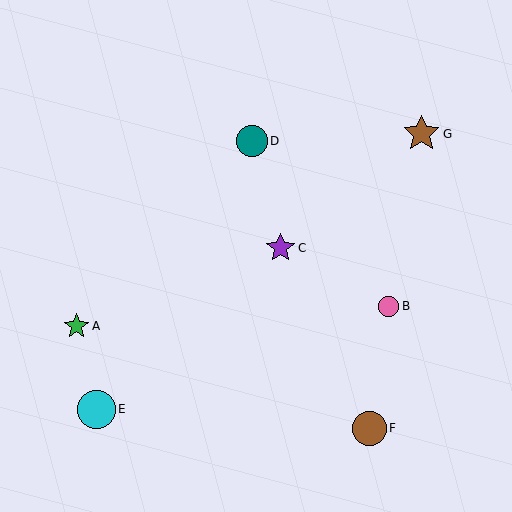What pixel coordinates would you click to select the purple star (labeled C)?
Click at (280, 248) to select the purple star C.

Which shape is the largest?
The cyan circle (labeled E) is the largest.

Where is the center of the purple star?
The center of the purple star is at (280, 248).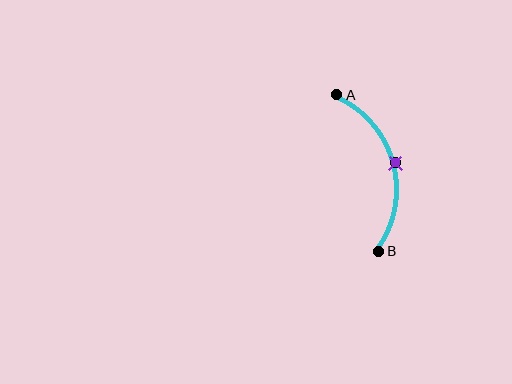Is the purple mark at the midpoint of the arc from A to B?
Yes. The purple mark lies on the arc at equal arc-length from both A and B — it is the arc midpoint.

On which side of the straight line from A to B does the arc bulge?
The arc bulges to the right of the straight line connecting A and B.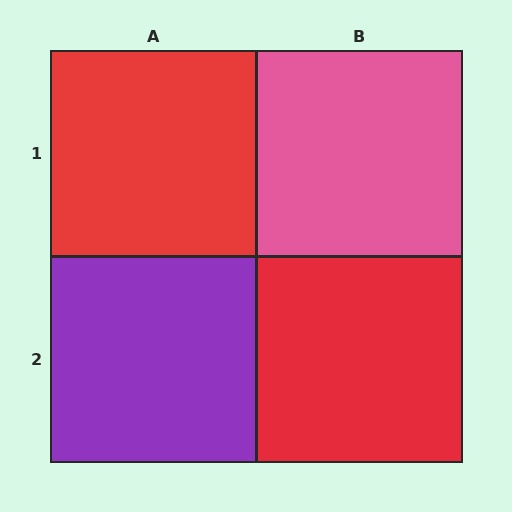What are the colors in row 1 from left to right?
Red, pink.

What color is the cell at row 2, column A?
Purple.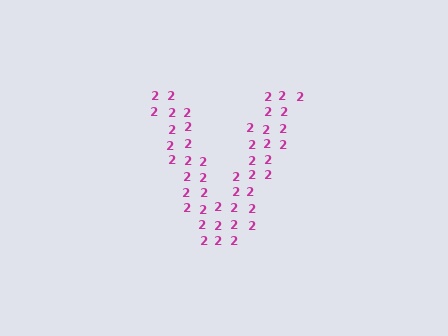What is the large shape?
The large shape is the letter V.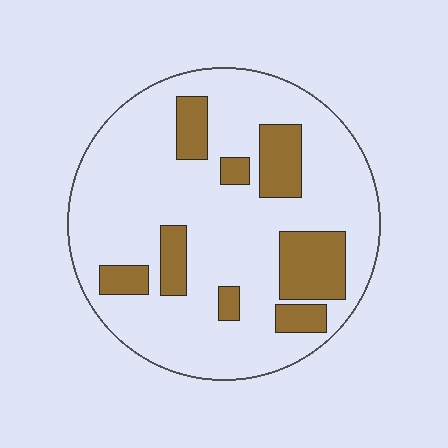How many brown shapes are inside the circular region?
8.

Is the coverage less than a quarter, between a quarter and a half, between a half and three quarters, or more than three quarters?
Less than a quarter.